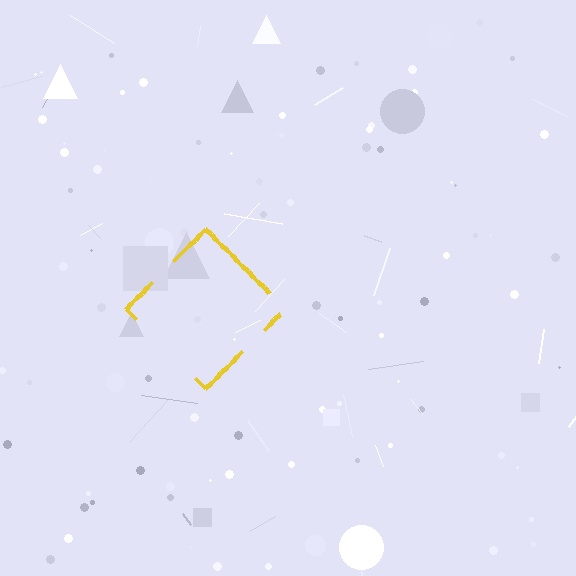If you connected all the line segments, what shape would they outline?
They would outline a diamond.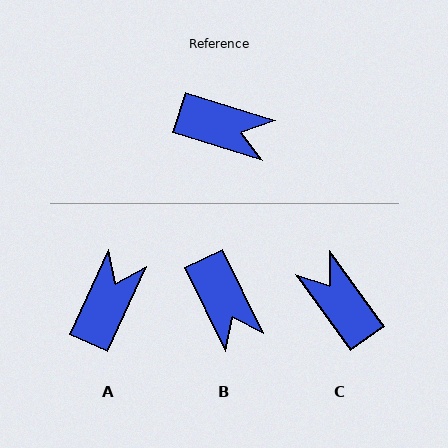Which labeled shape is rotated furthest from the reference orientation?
C, about 143 degrees away.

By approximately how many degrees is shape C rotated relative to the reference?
Approximately 143 degrees counter-clockwise.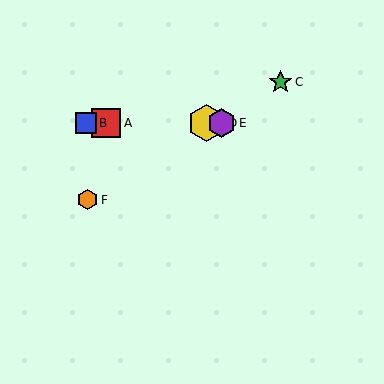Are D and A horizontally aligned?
Yes, both are at y≈123.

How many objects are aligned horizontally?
4 objects (A, B, D, E) are aligned horizontally.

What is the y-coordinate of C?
Object C is at y≈82.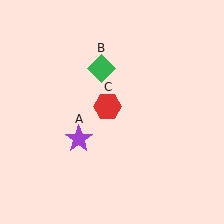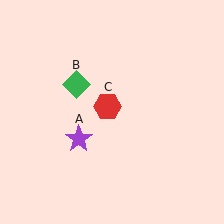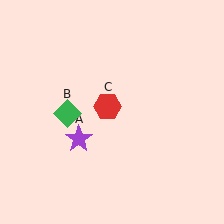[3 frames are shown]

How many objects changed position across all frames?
1 object changed position: green diamond (object B).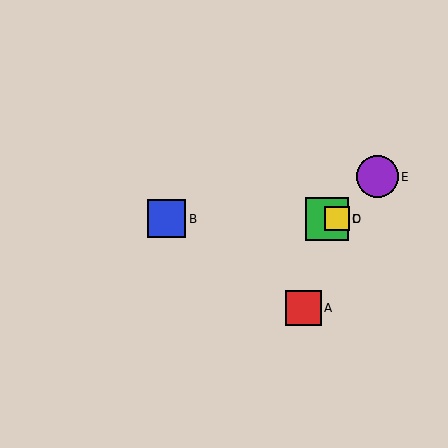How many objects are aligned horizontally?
3 objects (B, C, D) are aligned horizontally.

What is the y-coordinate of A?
Object A is at y≈308.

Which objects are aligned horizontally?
Objects B, C, D are aligned horizontally.